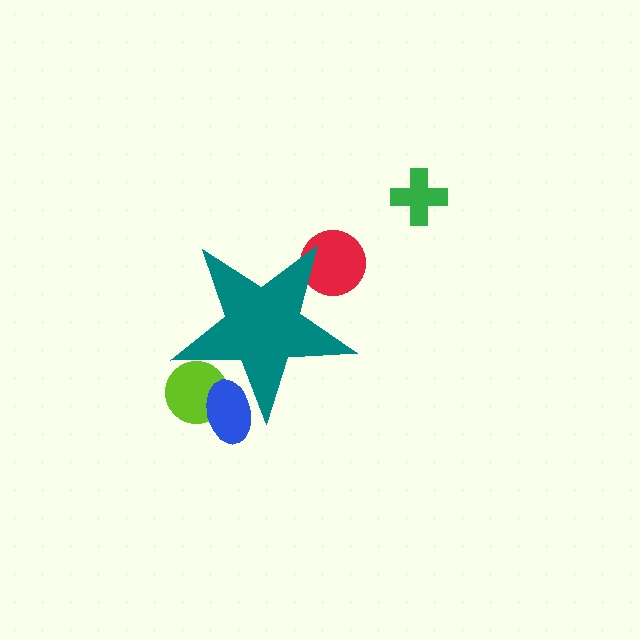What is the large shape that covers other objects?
A teal star.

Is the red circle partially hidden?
Yes, the red circle is partially hidden behind the teal star.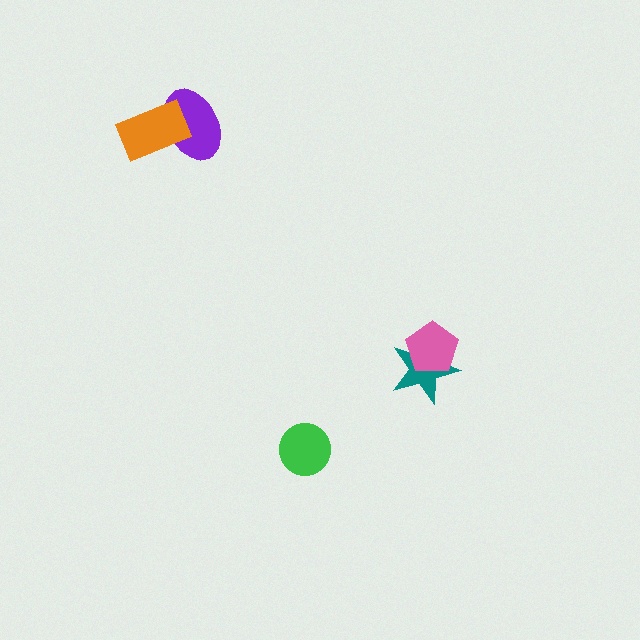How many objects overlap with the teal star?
1 object overlaps with the teal star.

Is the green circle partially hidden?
No, no other shape covers it.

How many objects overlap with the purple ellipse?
1 object overlaps with the purple ellipse.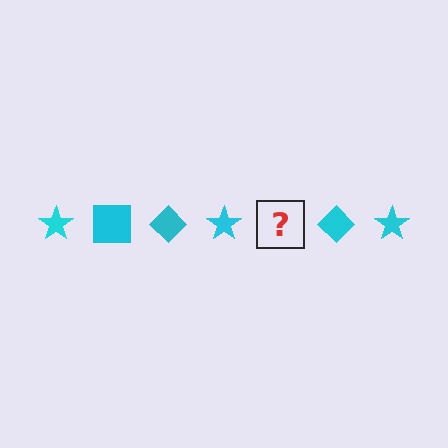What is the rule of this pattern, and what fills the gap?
The rule is that the pattern cycles through star, square, diamond shapes in cyan. The gap should be filled with a cyan square.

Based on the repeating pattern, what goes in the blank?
The blank should be a cyan square.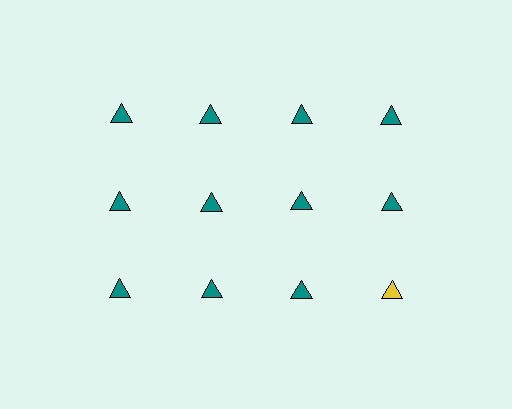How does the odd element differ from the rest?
It has a different color: yellow instead of teal.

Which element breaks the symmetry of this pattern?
The yellow triangle in the third row, second from right column breaks the symmetry. All other shapes are teal triangles.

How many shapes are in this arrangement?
There are 12 shapes arranged in a grid pattern.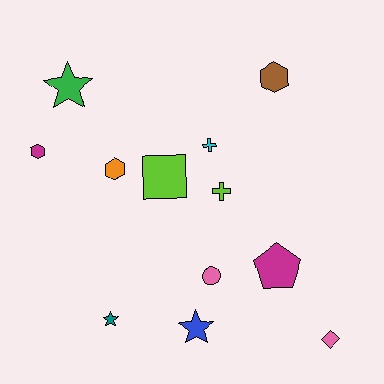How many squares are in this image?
There is 1 square.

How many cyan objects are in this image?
There is 1 cyan object.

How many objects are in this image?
There are 12 objects.